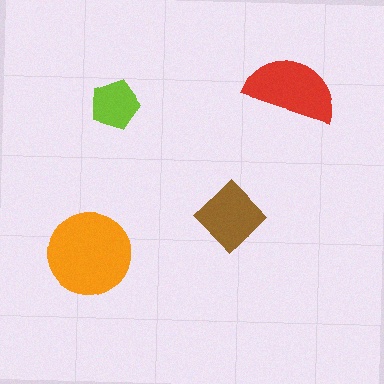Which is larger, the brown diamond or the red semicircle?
The red semicircle.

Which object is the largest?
The orange circle.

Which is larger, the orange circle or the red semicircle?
The orange circle.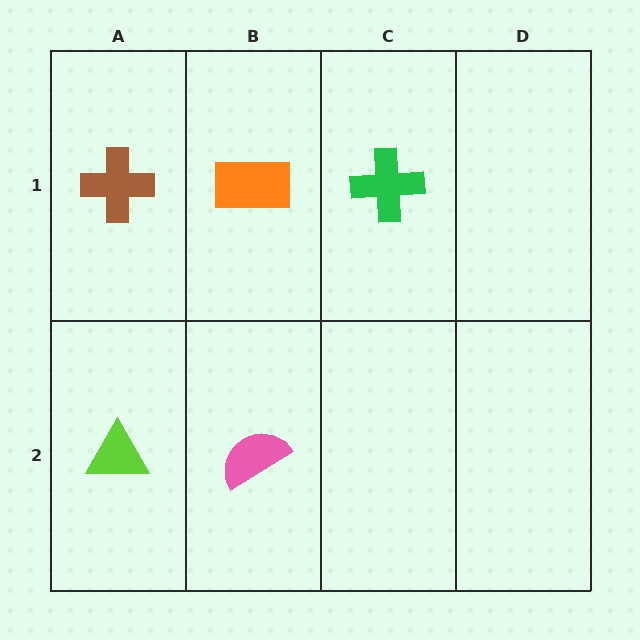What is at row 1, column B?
An orange rectangle.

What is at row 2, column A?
A lime triangle.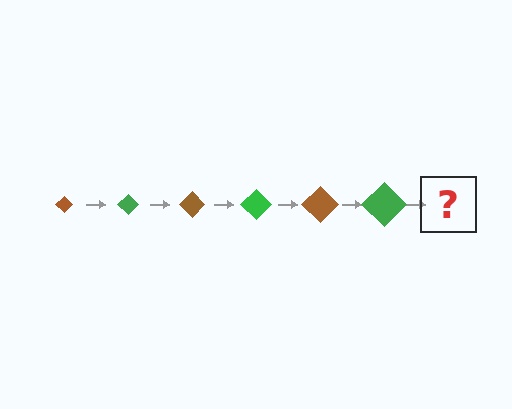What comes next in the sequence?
The next element should be a brown diamond, larger than the previous one.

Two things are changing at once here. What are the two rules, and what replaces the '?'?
The two rules are that the diamond grows larger each step and the color cycles through brown and green. The '?' should be a brown diamond, larger than the previous one.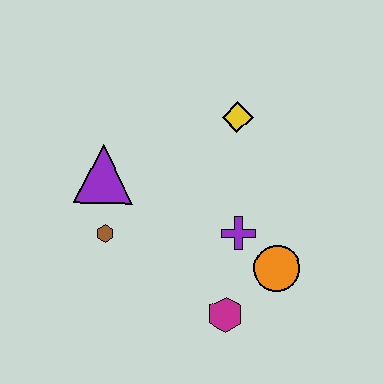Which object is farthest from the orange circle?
The purple triangle is farthest from the orange circle.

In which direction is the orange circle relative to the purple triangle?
The orange circle is to the right of the purple triangle.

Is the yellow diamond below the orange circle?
No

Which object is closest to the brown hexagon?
The purple triangle is closest to the brown hexagon.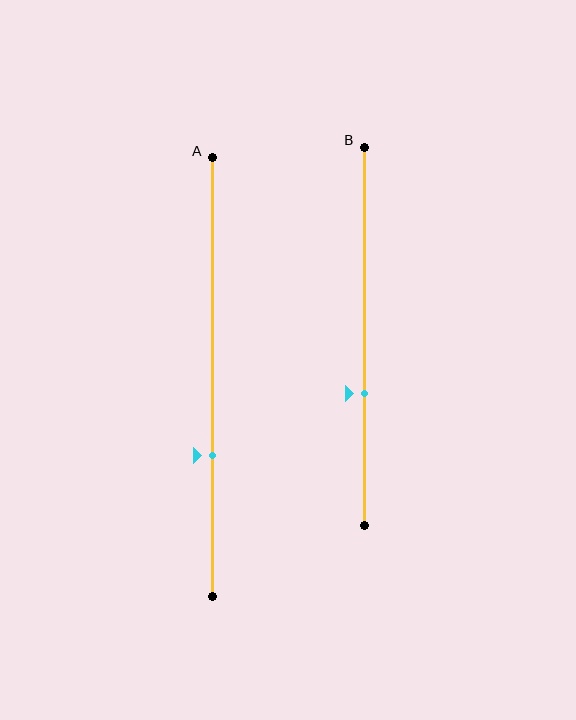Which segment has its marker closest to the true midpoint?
Segment B has its marker closest to the true midpoint.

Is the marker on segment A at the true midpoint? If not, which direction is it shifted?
No, the marker on segment A is shifted downward by about 18% of the segment length.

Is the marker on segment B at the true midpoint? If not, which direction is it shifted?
No, the marker on segment B is shifted downward by about 15% of the segment length.